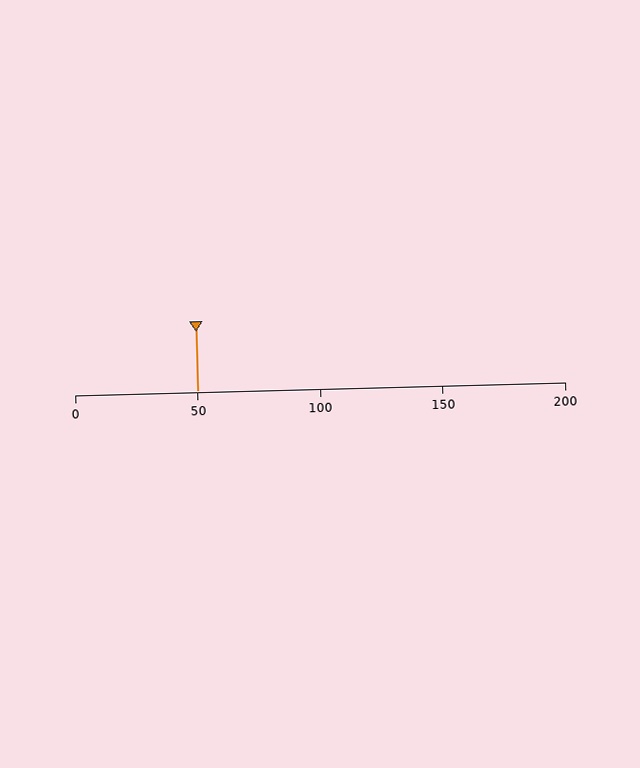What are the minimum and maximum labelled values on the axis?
The axis runs from 0 to 200.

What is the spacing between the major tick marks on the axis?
The major ticks are spaced 50 apart.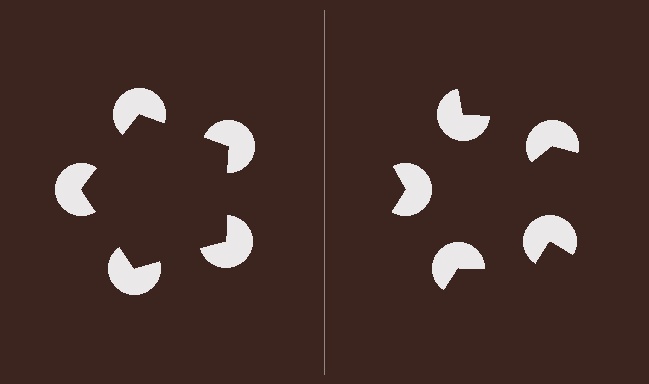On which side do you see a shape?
An illusory pentagon appears on the left side. On the right side the wedge cuts are rotated, so no coherent shape forms.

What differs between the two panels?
The pac-man discs are positioned identically on both sides; only the wedge orientations differ. On the left they align to a pentagon; on the right they are misaligned.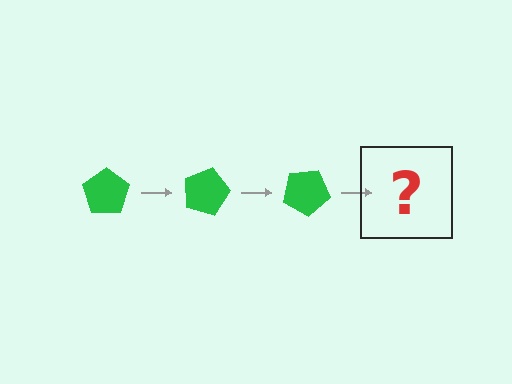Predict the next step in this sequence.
The next step is a green pentagon rotated 45 degrees.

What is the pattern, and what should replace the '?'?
The pattern is that the pentagon rotates 15 degrees each step. The '?' should be a green pentagon rotated 45 degrees.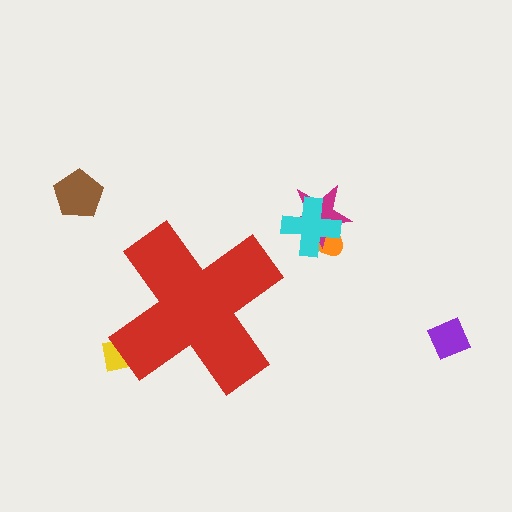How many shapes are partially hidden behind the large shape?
1 shape is partially hidden.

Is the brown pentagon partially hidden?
No, the brown pentagon is fully visible.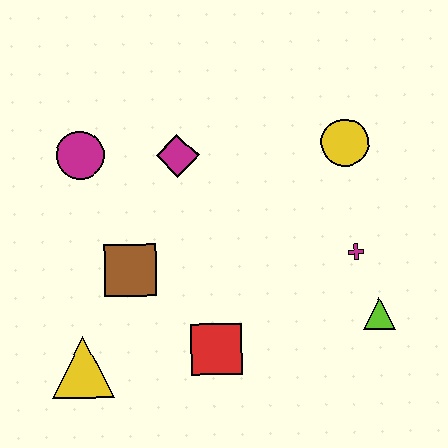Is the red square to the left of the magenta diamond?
No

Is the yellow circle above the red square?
Yes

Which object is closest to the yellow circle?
The magenta cross is closest to the yellow circle.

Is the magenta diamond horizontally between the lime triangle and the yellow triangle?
Yes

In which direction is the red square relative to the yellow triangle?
The red square is to the right of the yellow triangle.